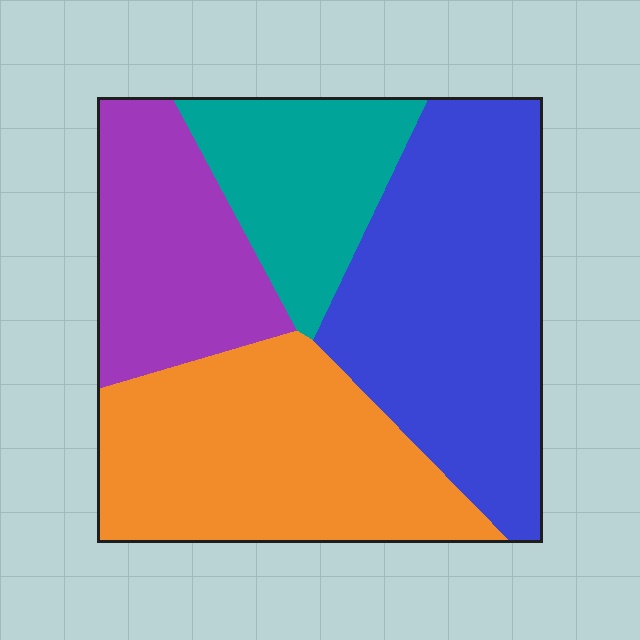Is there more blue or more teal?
Blue.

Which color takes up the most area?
Blue, at roughly 35%.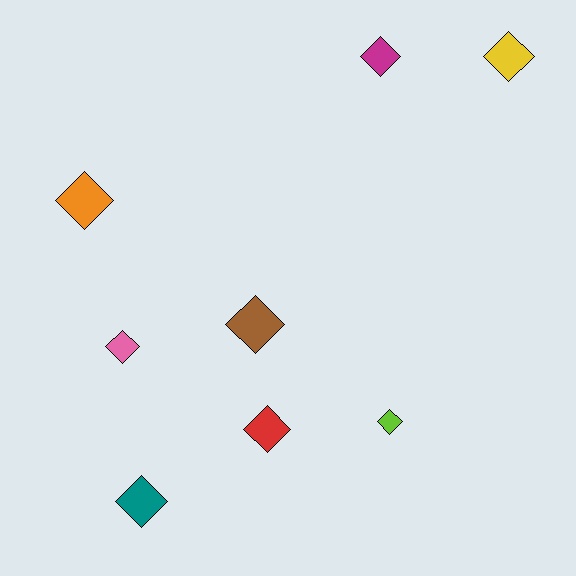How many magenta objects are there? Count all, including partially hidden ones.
There is 1 magenta object.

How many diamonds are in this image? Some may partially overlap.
There are 8 diamonds.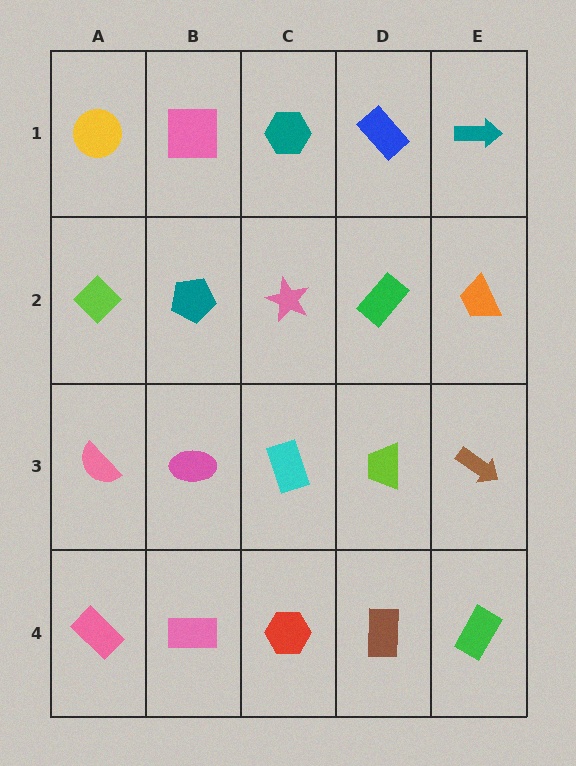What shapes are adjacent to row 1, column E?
An orange trapezoid (row 2, column E), a blue rectangle (row 1, column D).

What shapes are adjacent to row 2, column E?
A teal arrow (row 1, column E), a brown arrow (row 3, column E), a green rectangle (row 2, column D).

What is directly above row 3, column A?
A lime diamond.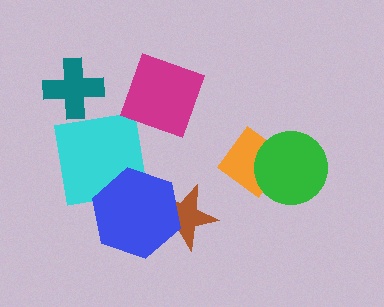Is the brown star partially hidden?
Yes, it is partially covered by another shape.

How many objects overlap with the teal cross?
0 objects overlap with the teal cross.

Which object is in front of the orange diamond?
The green circle is in front of the orange diamond.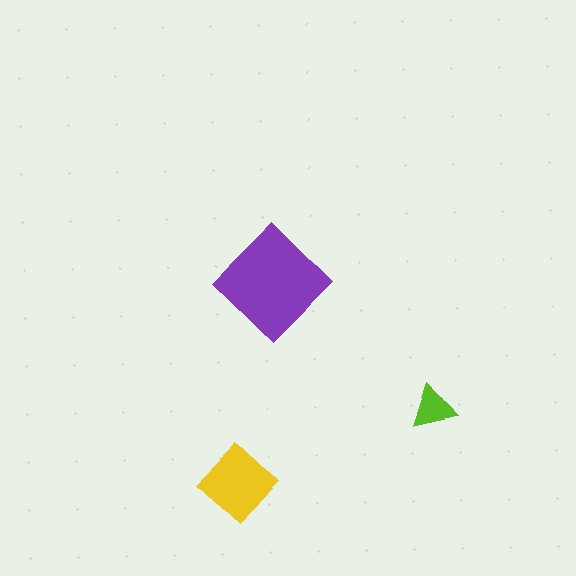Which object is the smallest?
The lime triangle.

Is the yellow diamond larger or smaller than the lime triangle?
Larger.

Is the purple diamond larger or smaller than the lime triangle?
Larger.